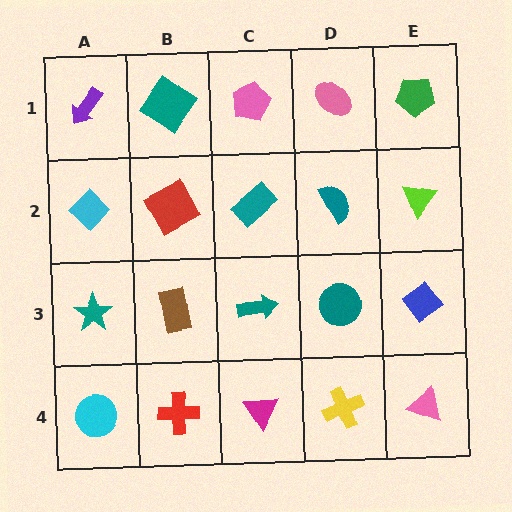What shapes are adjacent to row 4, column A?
A teal star (row 3, column A), a red cross (row 4, column B).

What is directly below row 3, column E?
A pink triangle.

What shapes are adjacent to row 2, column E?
A green pentagon (row 1, column E), a blue diamond (row 3, column E), a teal semicircle (row 2, column D).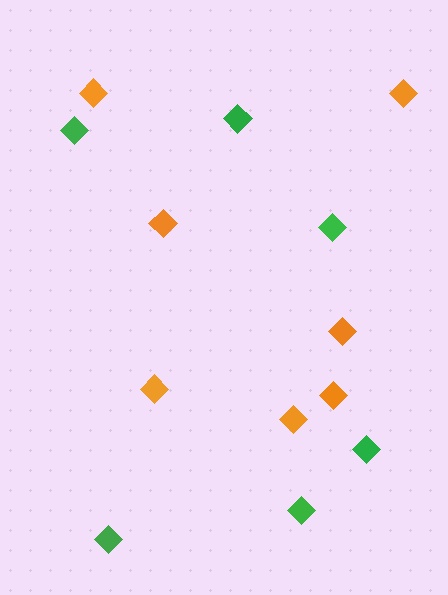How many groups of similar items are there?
There are 2 groups: one group of green diamonds (6) and one group of orange diamonds (7).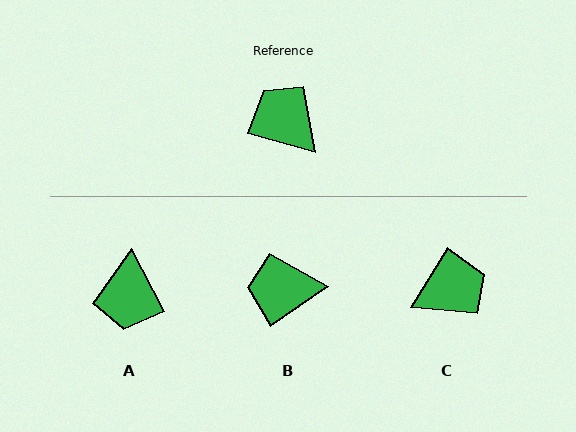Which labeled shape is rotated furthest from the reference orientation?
A, about 134 degrees away.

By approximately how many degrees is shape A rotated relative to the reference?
Approximately 134 degrees counter-clockwise.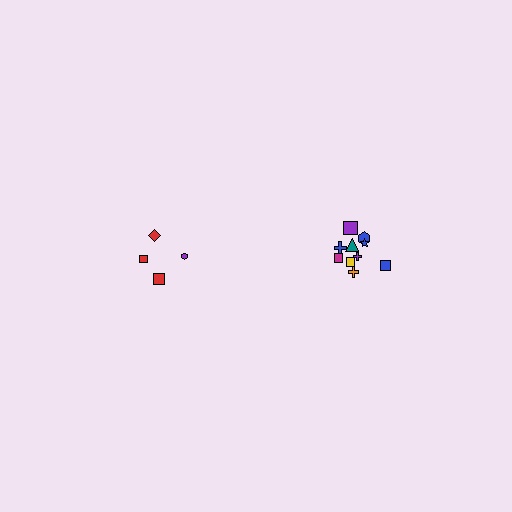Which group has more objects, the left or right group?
The right group.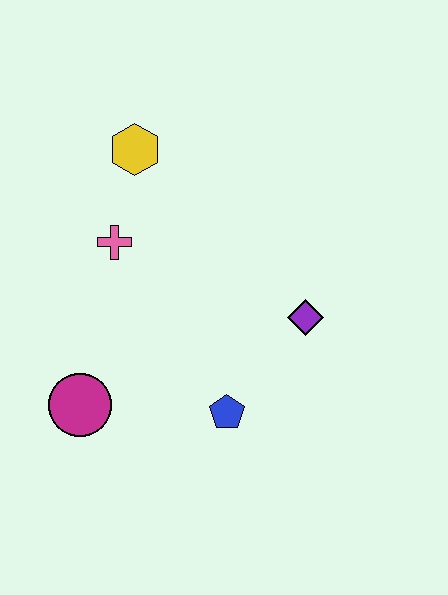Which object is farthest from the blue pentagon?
The yellow hexagon is farthest from the blue pentagon.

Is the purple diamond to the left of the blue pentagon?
No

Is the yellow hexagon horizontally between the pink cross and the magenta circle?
No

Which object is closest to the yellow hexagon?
The pink cross is closest to the yellow hexagon.